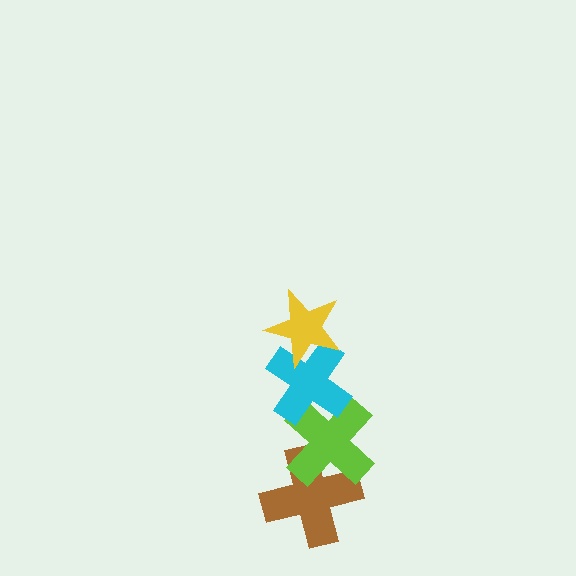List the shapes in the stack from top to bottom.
From top to bottom: the yellow star, the cyan cross, the lime cross, the brown cross.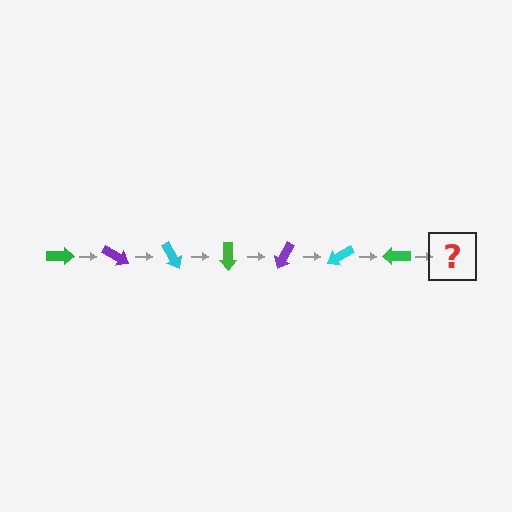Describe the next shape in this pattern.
It should be a purple arrow, rotated 210 degrees from the start.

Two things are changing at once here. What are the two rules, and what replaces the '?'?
The two rules are that it rotates 30 degrees each step and the color cycles through green, purple, and cyan. The '?' should be a purple arrow, rotated 210 degrees from the start.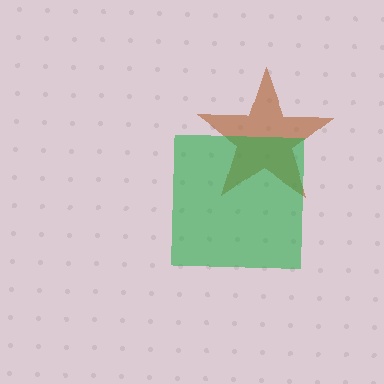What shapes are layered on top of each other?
The layered shapes are: a brown star, a green square.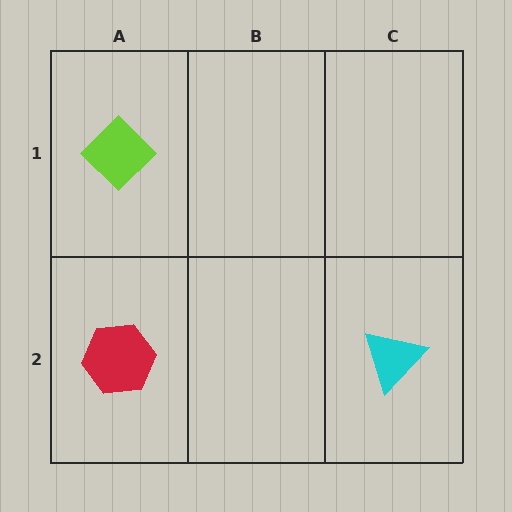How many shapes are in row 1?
1 shape.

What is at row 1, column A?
A lime diamond.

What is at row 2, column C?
A cyan triangle.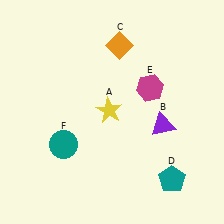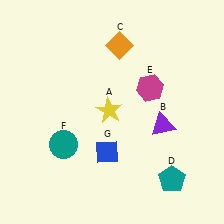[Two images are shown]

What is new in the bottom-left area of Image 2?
A blue diamond (G) was added in the bottom-left area of Image 2.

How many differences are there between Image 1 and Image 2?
There is 1 difference between the two images.